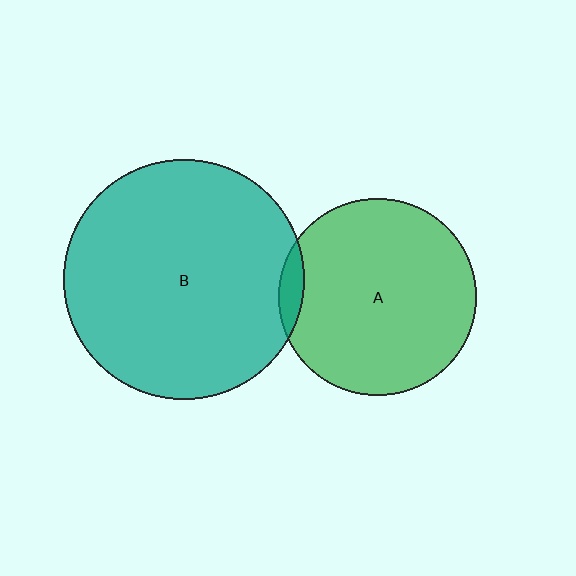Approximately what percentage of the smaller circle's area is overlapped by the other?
Approximately 5%.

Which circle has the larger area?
Circle B (teal).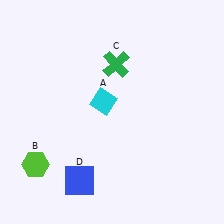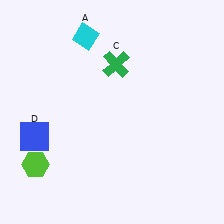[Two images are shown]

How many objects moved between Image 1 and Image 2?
2 objects moved between the two images.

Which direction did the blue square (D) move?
The blue square (D) moved left.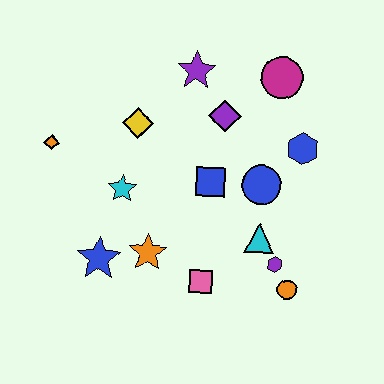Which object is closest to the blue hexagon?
The blue circle is closest to the blue hexagon.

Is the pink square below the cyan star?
Yes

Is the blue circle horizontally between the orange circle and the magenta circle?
No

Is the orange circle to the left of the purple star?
No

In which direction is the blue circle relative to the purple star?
The blue circle is below the purple star.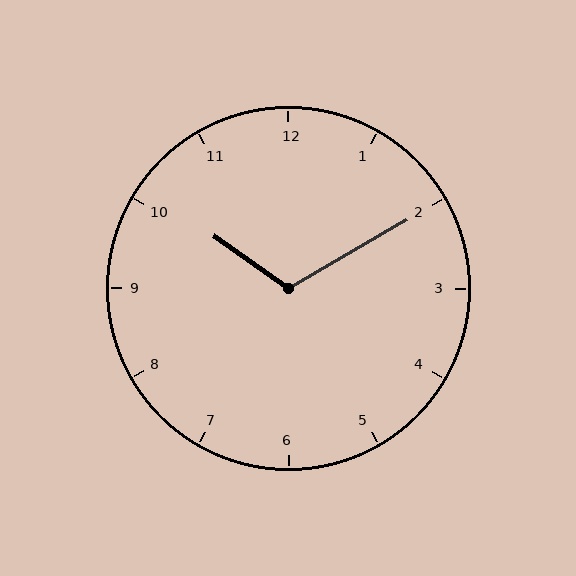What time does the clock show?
10:10.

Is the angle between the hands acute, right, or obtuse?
It is obtuse.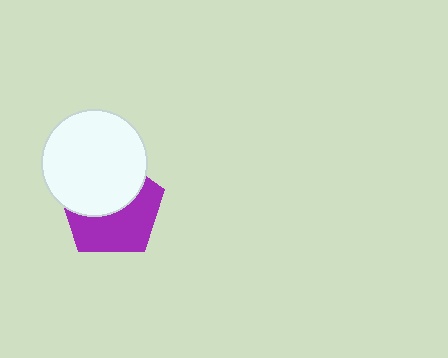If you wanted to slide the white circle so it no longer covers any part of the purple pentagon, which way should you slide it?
Slide it up — that is the most direct way to separate the two shapes.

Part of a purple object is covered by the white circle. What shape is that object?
It is a pentagon.